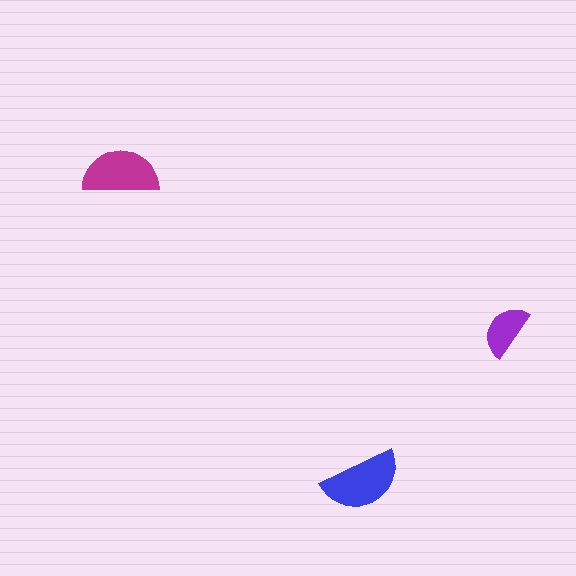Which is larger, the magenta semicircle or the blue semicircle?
The blue one.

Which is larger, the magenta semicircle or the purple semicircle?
The magenta one.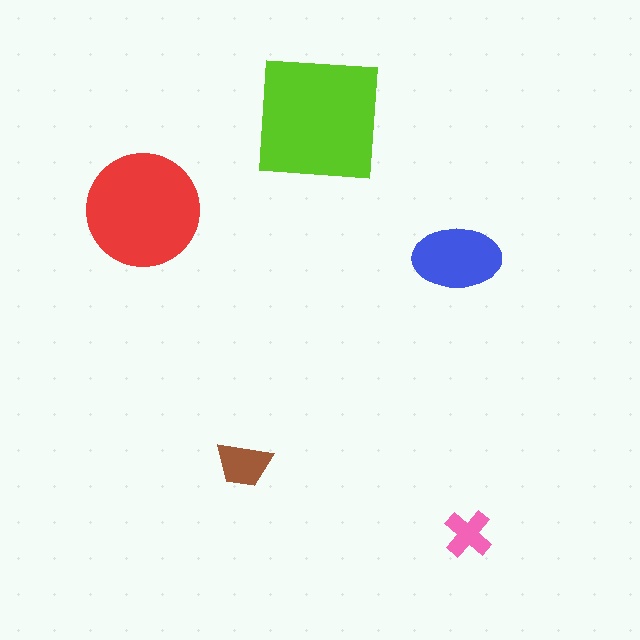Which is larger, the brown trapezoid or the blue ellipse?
The blue ellipse.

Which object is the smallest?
The pink cross.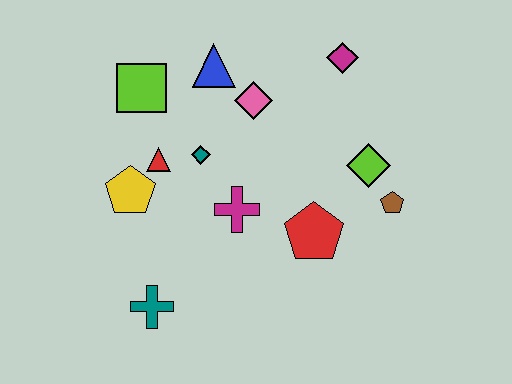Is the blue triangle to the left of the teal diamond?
No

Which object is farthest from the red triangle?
The brown pentagon is farthest from the red triangle.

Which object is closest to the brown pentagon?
The lime diamond is closest to the brown pentagon.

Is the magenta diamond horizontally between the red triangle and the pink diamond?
No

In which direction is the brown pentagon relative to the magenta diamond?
The brown pentagon is below the magenta diamond.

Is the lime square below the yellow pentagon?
No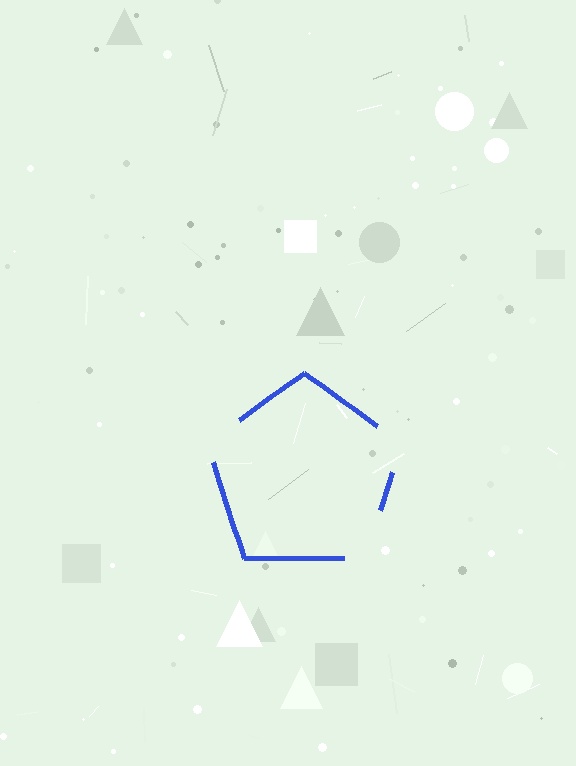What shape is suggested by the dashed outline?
The dashed outline suggests a pentagon.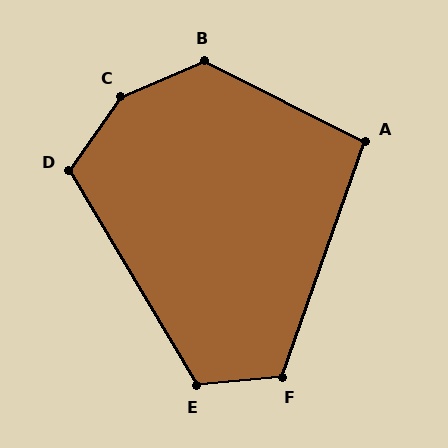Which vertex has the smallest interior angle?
A, at approximately 97 degrees.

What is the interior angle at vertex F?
Approximately 115 degrees (obtuse).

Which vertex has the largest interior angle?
C, at approximately 148 degrees.